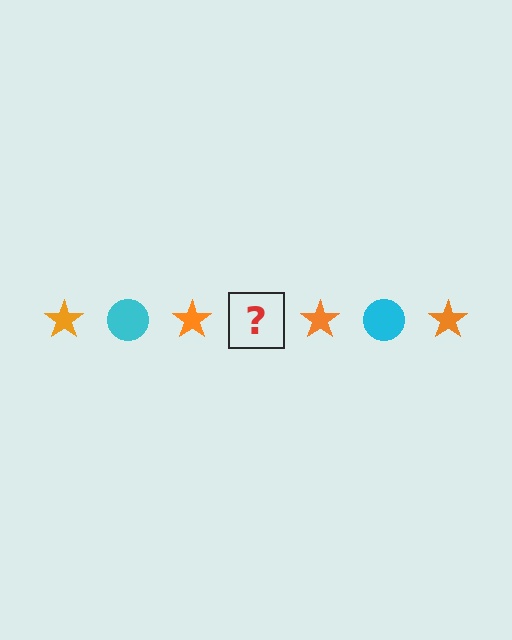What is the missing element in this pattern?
The missing element is a cyan circle.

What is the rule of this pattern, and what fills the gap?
The rule is that the pattern alternates between orange star and cyan circle. The gap should be filled with a cyan circle.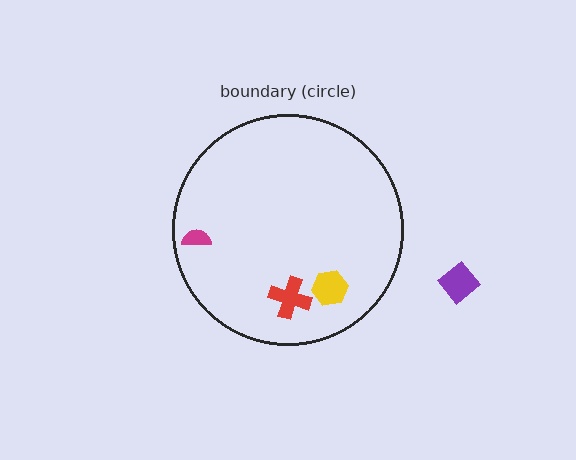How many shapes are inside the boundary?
3 inside, 1 outside.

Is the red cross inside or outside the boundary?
Inside.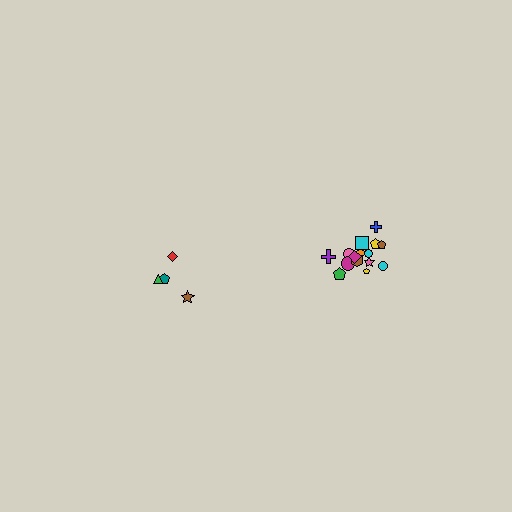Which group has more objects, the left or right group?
The right group.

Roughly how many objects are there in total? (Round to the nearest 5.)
Roughly 20 objects in total.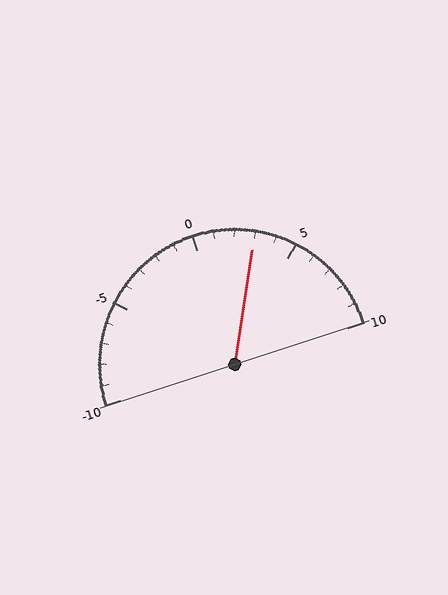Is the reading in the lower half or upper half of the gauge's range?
The reading is in the upper half of the range (-10 to 10).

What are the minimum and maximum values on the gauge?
The gauge ranges from -10 to 10.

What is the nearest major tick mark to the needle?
The nearest major tick mark is 5.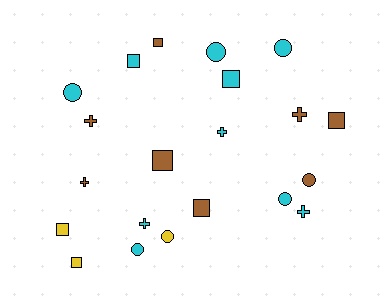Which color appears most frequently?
Cyan, with 10 objects.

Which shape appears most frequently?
Square, with 8 objects.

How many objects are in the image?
There are 21 objects.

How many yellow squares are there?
There are 2 yellow squares.